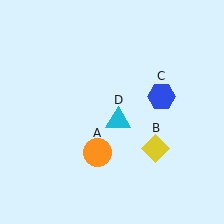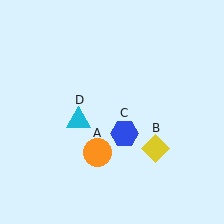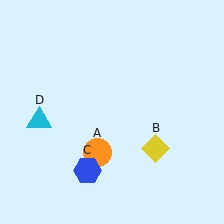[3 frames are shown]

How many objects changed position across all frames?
2 objects changed position: blue hexagon (object C), cyan triangle (object D).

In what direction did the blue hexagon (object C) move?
The blue hexagon (object C) moved down and to the left.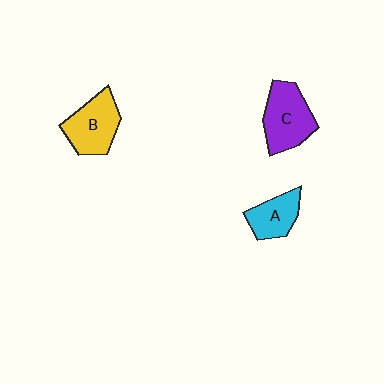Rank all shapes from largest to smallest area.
From largest to smallest: C (purple), B (yellow), A (cyan).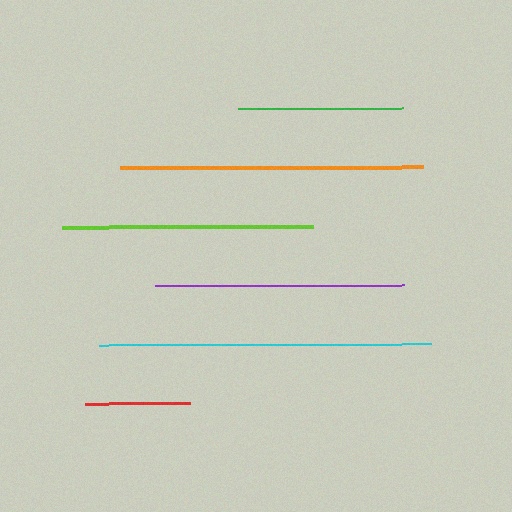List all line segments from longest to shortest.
From longest to shortest: cyan, orange, lime, purple, green, red.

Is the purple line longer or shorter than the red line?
The purple line is longer than the red line.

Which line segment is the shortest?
The red line is the shortest at approximately 105 pixels.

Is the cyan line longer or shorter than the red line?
The cyan line is longer than the red line.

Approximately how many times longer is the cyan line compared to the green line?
The cyan line is approximately 2.0 times the length of the green line.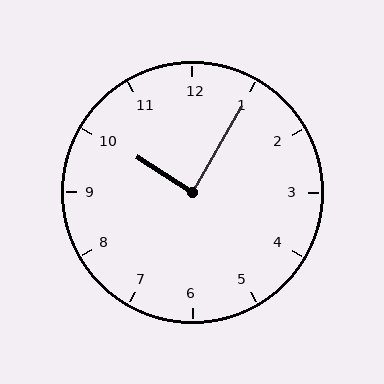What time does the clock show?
10:05.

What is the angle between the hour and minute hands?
Approximately 88 degrees.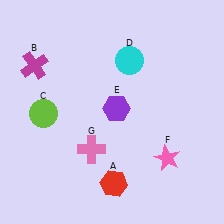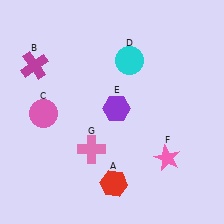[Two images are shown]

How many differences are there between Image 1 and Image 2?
There is 1 difference between the two images.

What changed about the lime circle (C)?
In Image 1, C is lime. In Image 2, it changed to pink.